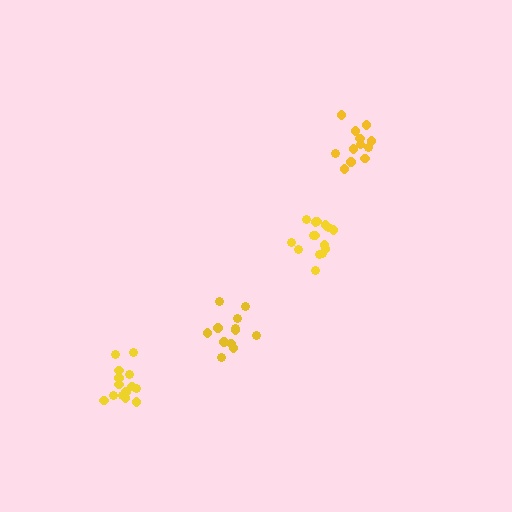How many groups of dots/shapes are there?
There are 4 groups.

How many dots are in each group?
Group 1: 14 dots, Group 2: 12 dots, Group 3: 15 dots, Group 4: 12 dots (53 total).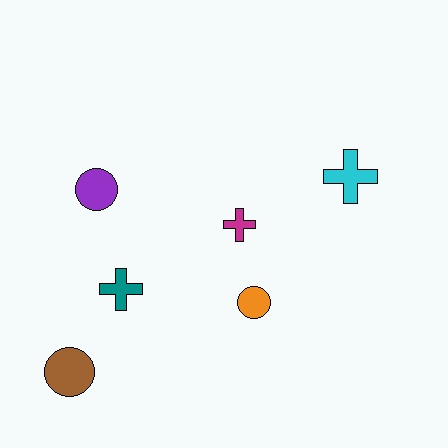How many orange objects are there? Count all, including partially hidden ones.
There is 1 orange object.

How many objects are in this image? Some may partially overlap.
There are 6 objects.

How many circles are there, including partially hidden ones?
There are 3 circles.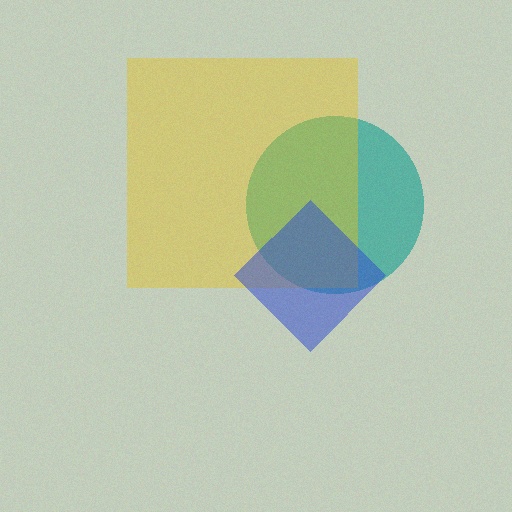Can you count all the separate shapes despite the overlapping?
Yes, there are 3 separate shapes.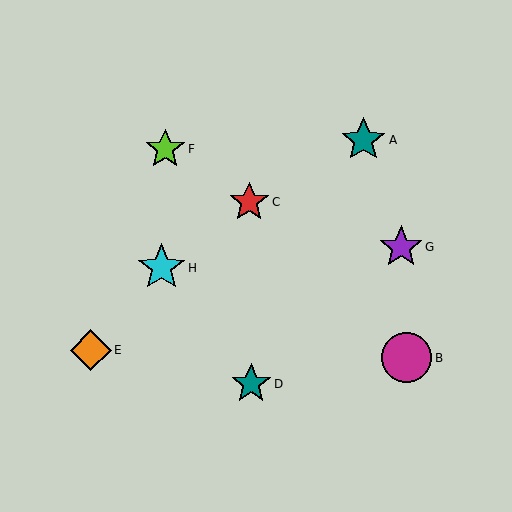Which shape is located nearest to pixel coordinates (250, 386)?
The teal star (labeled D) at (251, 384) is nearest to that location.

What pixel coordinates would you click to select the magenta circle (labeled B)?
Click at (407, 358) to select the magenta circle B.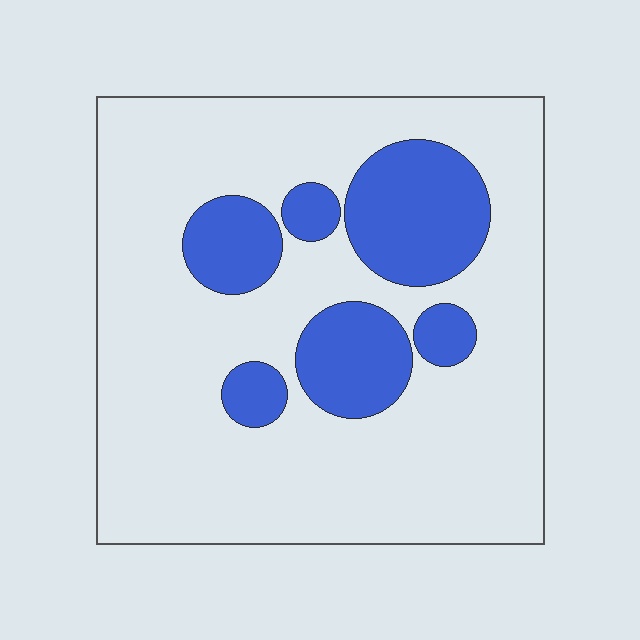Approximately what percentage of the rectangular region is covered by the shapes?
Approximately 25%.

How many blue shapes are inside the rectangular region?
6.